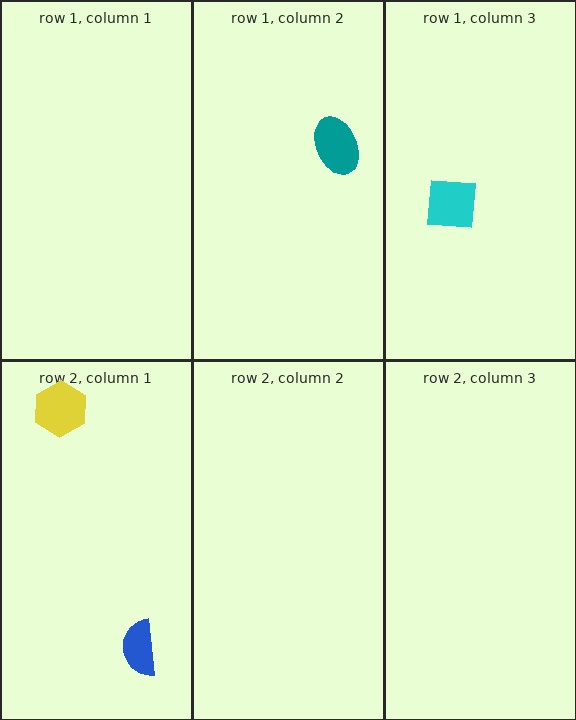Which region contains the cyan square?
The row 1, column 3 region.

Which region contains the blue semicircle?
The row 2, column 1 region.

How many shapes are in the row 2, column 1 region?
2.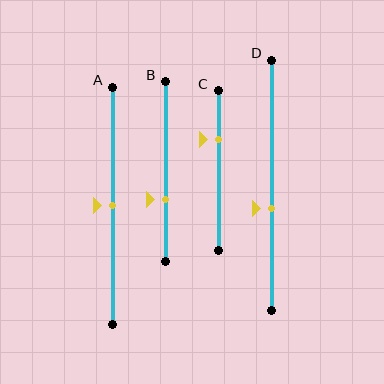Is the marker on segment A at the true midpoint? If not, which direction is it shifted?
Yes, the marker on segment A is at the true midpoint.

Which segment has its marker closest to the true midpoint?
Segment A has its marker closest to the true midpoint.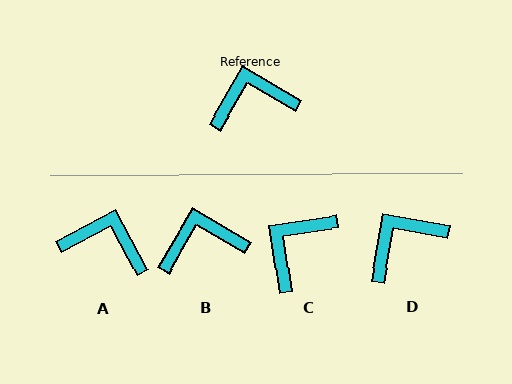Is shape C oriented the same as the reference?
No, it is off by about 39 degrees.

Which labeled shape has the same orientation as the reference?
B.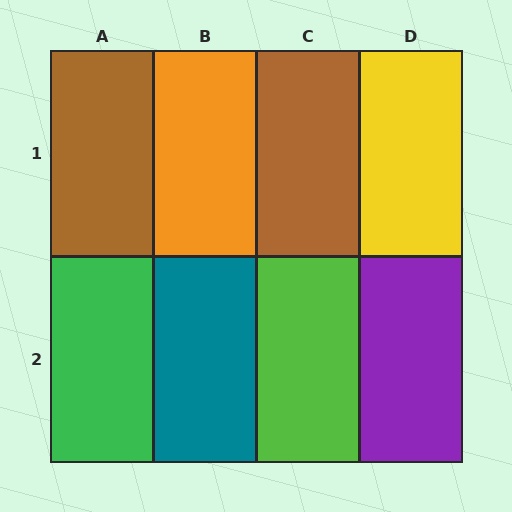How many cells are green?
1 cell is green.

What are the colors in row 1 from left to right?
Brown, orange, brown, yellow.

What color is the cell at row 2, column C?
Lime.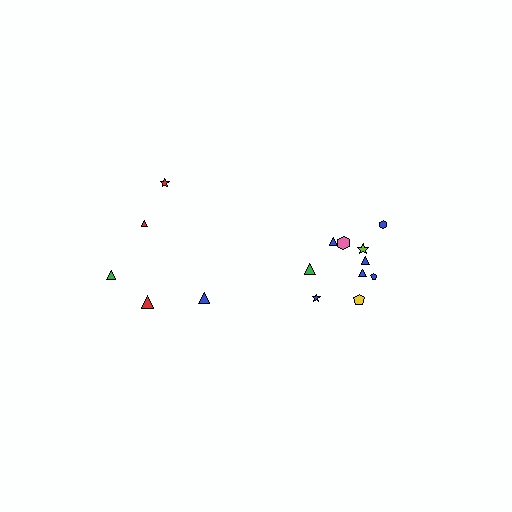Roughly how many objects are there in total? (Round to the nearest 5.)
Roughly 15 objects in total.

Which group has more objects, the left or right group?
The right group.